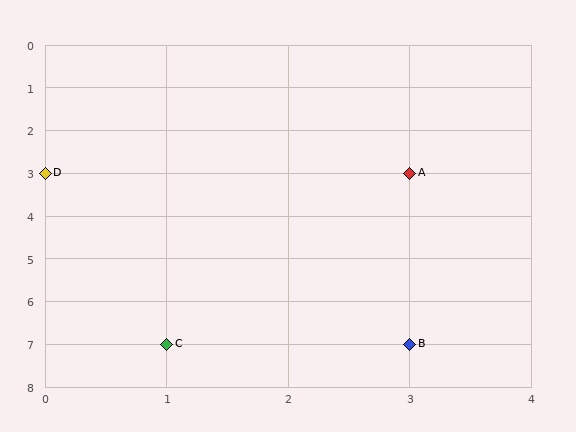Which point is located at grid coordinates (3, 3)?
Point A is at (3, 3).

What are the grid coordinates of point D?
Point D is at grid coordinates (0, 3).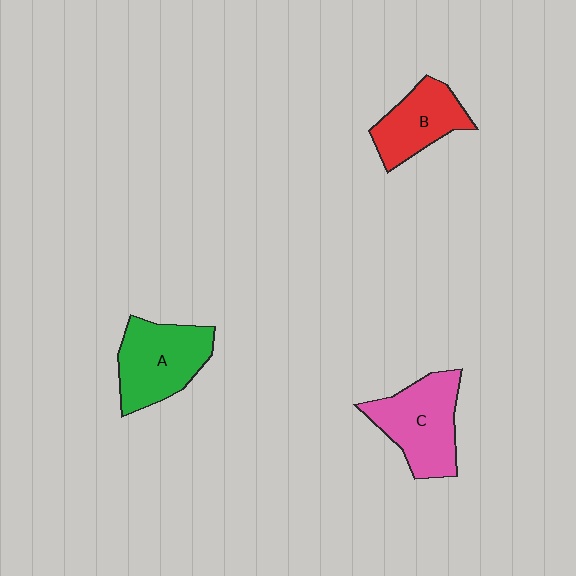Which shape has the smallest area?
Shape B (red).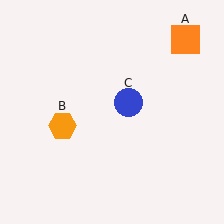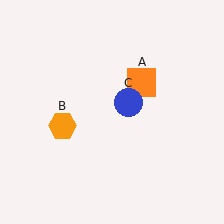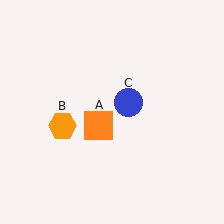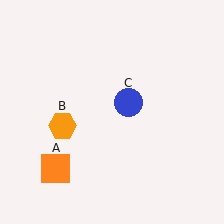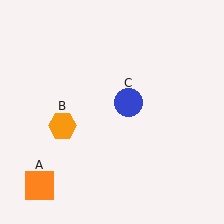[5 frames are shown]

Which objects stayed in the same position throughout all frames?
Orange hexagon (object B) and blue circle (object C) remained stationary.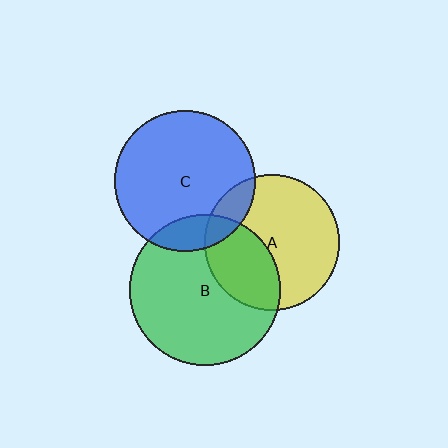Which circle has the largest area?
Circle B (green).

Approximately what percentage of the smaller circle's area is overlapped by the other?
Approximately 35%.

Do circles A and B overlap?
Yes.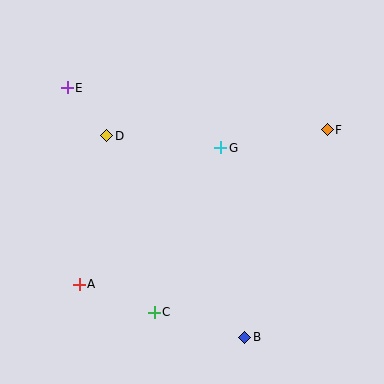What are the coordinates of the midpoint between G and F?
The midpoint between G and F is at (274, 139).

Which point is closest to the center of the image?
Point G at (221, 148) is closest to the center.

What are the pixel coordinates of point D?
Point D is at (107, 136).